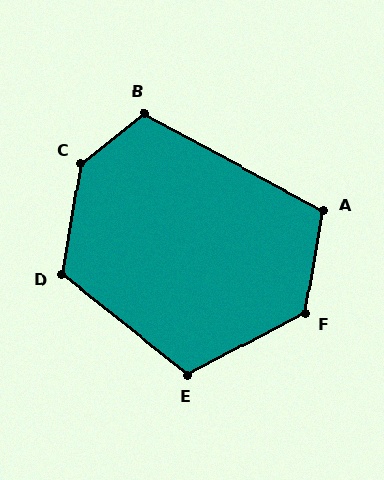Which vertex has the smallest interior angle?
A, at approximately 108 degrees.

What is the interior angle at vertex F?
Approximately 128 degrees (obtuse).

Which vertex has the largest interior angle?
C, at approximately 138 degrees.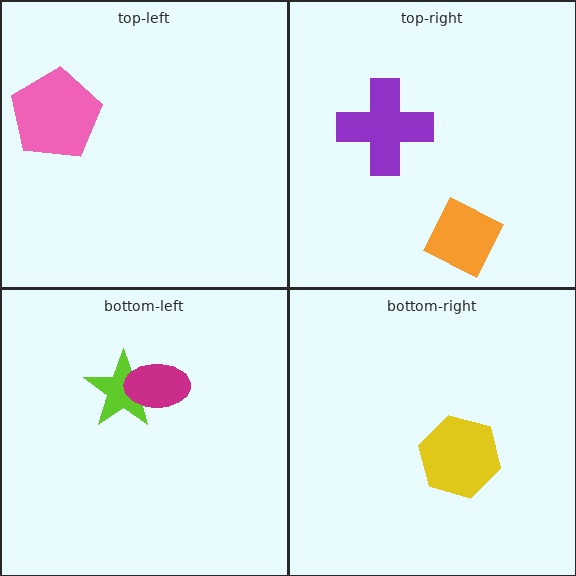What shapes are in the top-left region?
The pink pentagon.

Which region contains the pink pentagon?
The top-left region.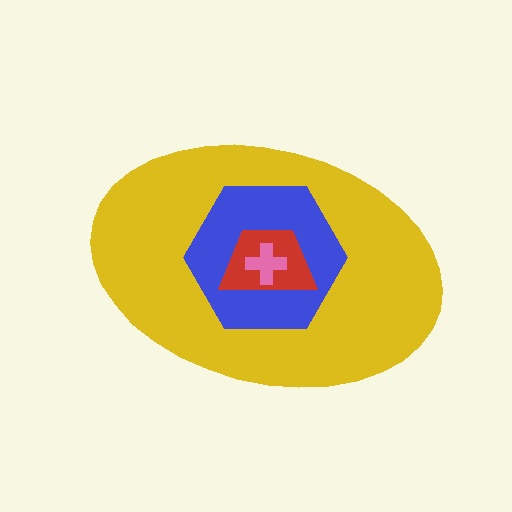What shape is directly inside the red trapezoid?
The pink cross.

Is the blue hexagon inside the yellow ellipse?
Yes.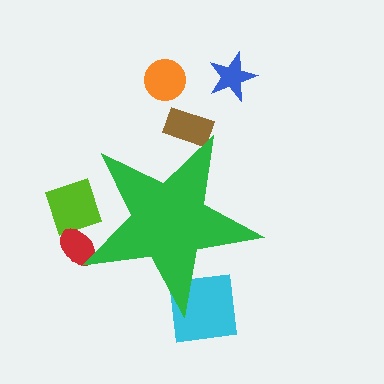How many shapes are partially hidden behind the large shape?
4 shapes are partially hidden.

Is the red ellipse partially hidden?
Yes, the red ellipse is partially hidden behind the green star.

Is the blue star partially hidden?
No, the blue star is fully visible.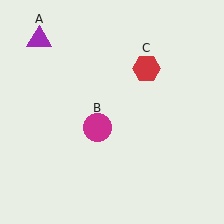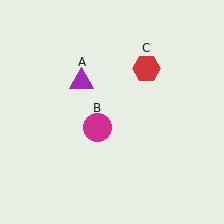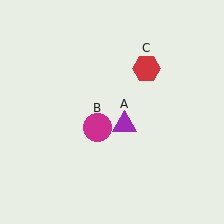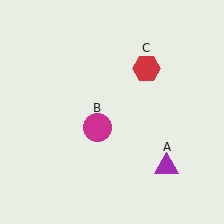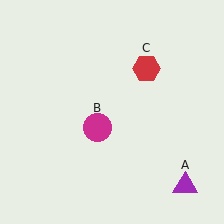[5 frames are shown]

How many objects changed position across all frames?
1 object changed position: purple triangle (object A).